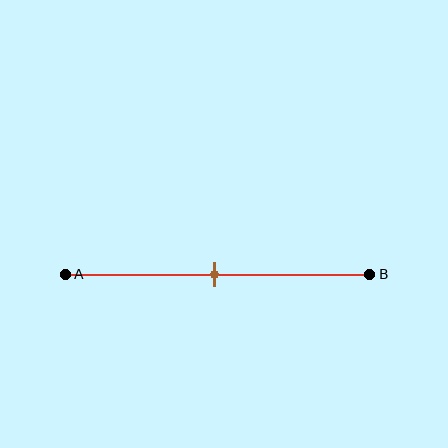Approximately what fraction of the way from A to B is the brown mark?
The brown mark is approximately 50% of the way from A to B.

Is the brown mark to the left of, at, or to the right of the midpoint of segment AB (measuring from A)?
The brown mark is approximately at the midpoint of segment AB.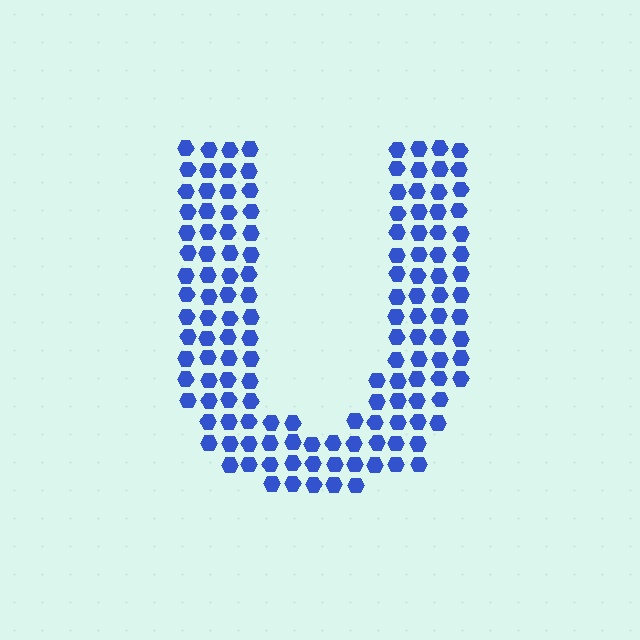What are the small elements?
The small elements are hexagons.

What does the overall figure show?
The overall figure shows the letter U.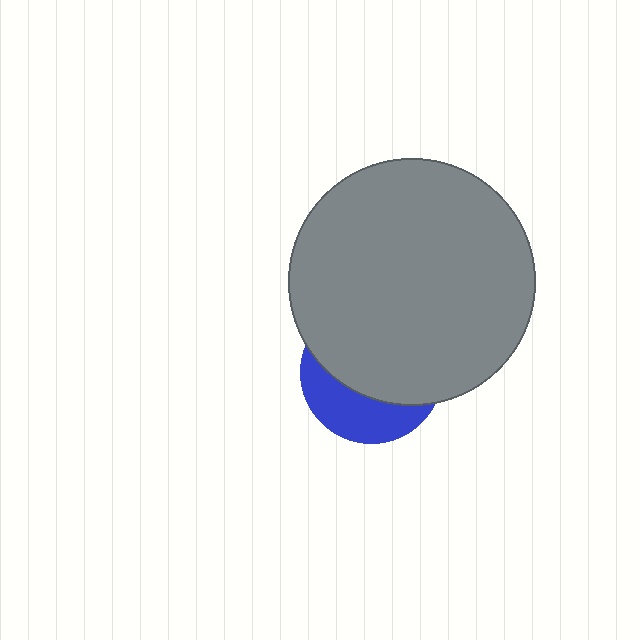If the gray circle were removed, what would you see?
You would see the complete blue circle.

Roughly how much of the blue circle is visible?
A small part of it is visible (roughly 34%).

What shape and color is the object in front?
The object in front is a gray circle.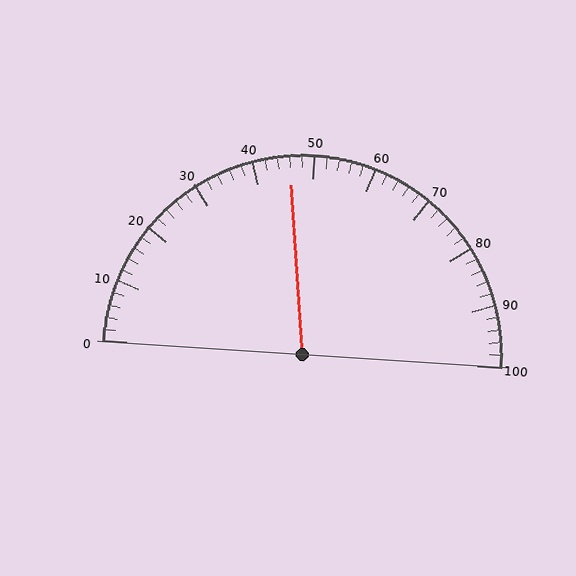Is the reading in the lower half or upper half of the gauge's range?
The reading is in the lower half of the range (0 to 100).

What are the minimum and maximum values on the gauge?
The gauge ranges from 0 to 100.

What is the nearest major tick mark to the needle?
The nearest major tick mark is 50.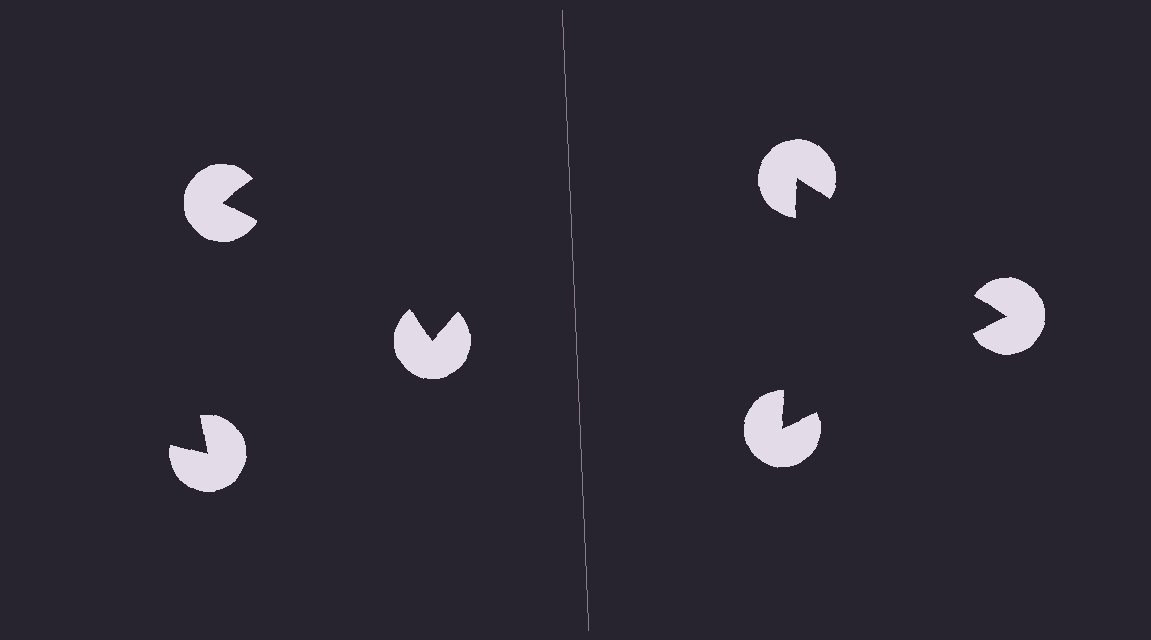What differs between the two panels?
The pac-man discs are positioned identically on both sides; only the wedge orientations differ. On the right they align to a triangle; on the left they are misaligned.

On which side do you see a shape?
An illusory triangle appears on the right side. On the left side the wedge cuts are rotated, so no coherent shape forms.